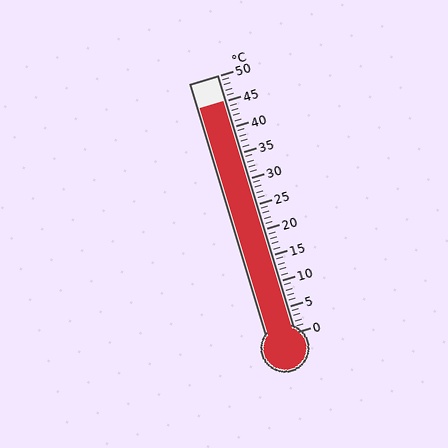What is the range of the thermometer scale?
The thermometer scale ranges from 0°C to 50°C.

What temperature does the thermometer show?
The thermometer shows approximately 45°C.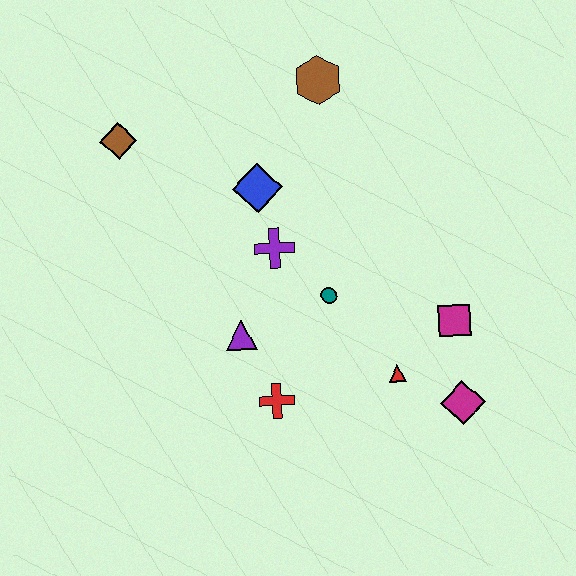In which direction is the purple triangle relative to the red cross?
The purple triangle is above the red cross.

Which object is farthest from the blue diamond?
The magenta diamond is farthest from the blue diamond.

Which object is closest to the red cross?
The purple triangle is closest to the red cross.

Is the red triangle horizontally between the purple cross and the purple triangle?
No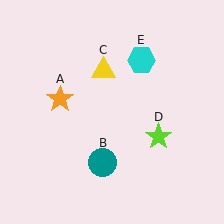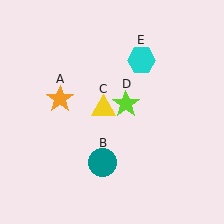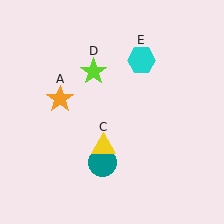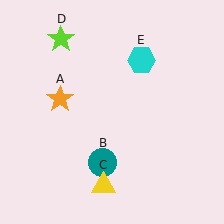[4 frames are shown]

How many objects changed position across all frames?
2 objects changed position: yellow triangle (object C), lime star (object D).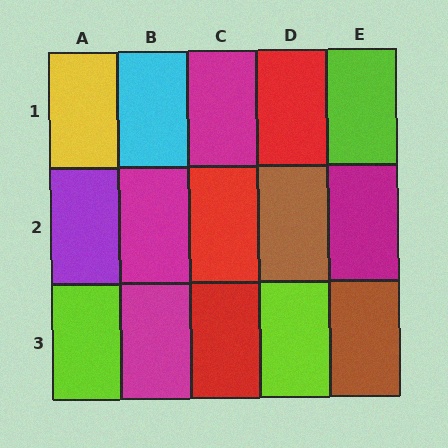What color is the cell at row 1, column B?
Cyan.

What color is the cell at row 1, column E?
Lime.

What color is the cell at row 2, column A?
Purple.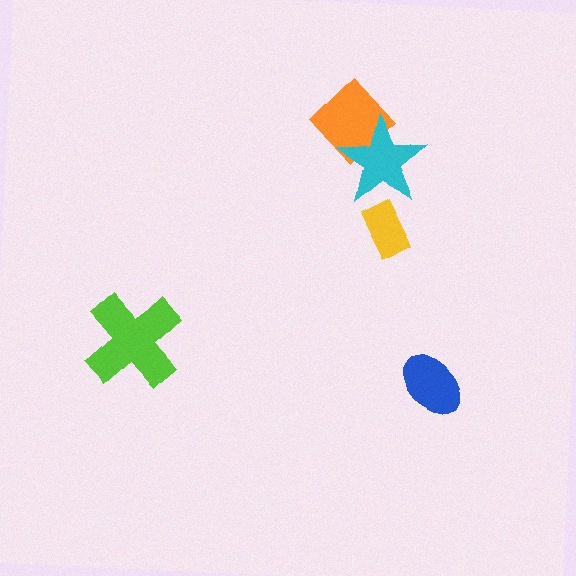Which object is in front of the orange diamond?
The cyan star is in front of the orange diamond.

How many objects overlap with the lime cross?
0 objects overlap with the lime cross.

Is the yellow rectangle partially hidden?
No, no other shape covers it.